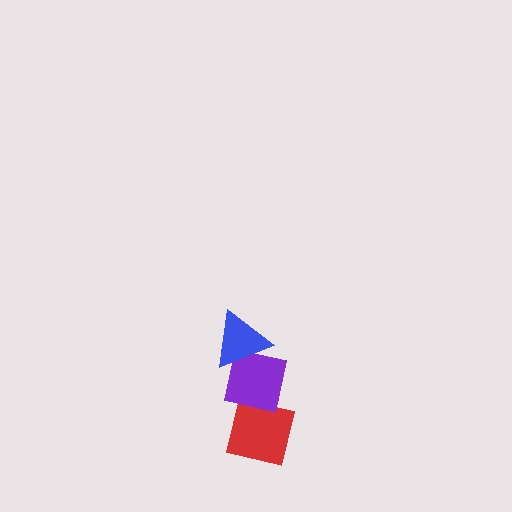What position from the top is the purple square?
The purple square is 2nd from the top.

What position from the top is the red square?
The red square is 3rd from the top.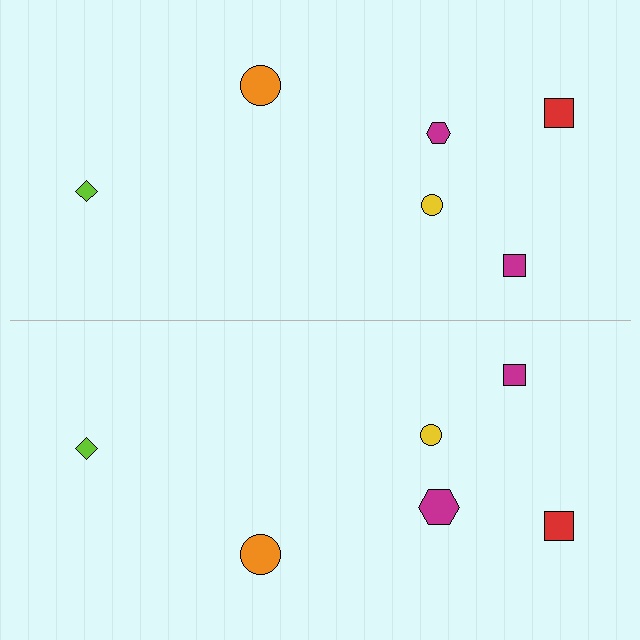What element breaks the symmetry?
The magenta hexagon on the bottom side has a different size than its mirror counterpart.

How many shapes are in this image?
There are 12 shapes in this image.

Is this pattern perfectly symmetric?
No, the pattern is not perfectly symmetric. The magenta hexagon on the bottom side has a different size than its mirror counterpart.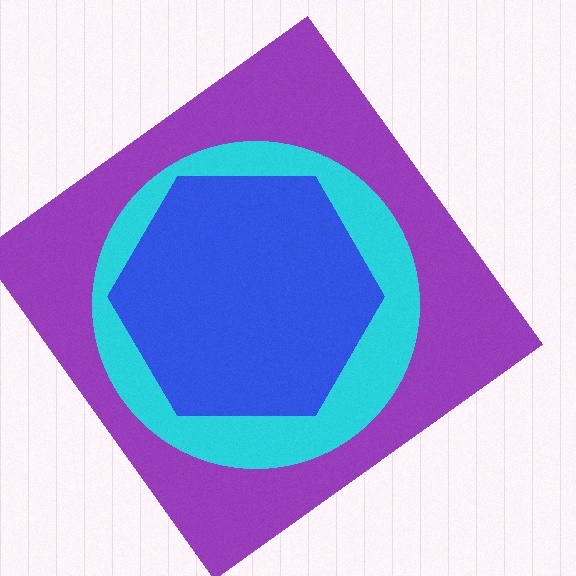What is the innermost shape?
The blue hexagon.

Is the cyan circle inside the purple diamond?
Yes.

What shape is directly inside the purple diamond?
The cyan circle.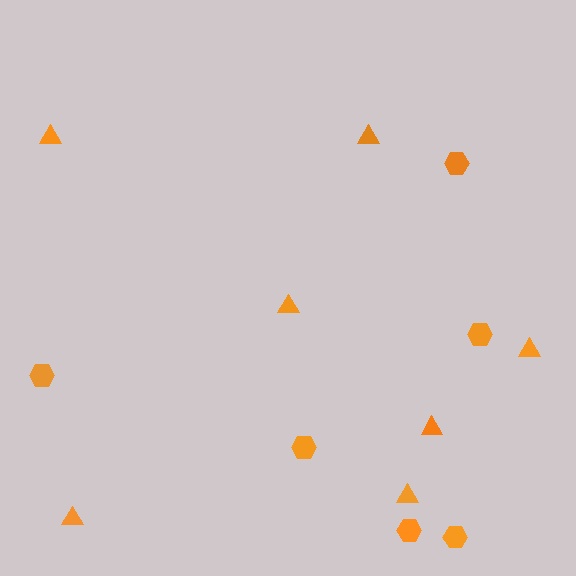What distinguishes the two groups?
There are 2 groups: one group of triangles (7) and one group of hexagons (6).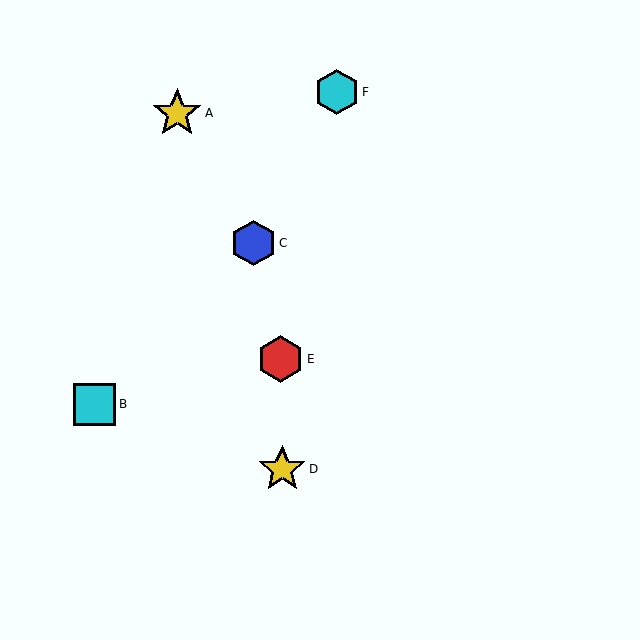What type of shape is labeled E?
Shape E is a red hexagon.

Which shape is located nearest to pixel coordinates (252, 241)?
The blue hexagon (labeled C) at (253, 243) is nearest to that location.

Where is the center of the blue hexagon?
The center of the blue hexagon is at (253, 243).